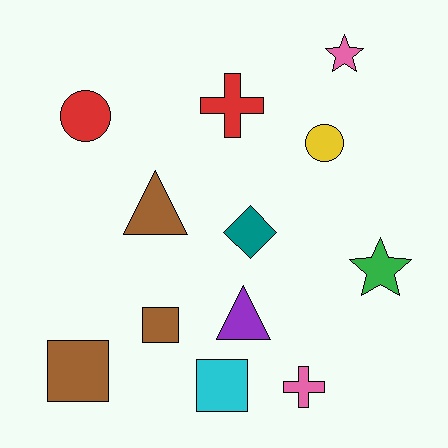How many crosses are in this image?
There are 2 crosses.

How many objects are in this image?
There are 12 objects.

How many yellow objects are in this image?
There is 1 yellow object.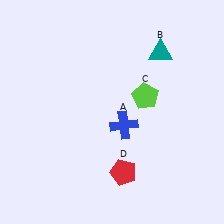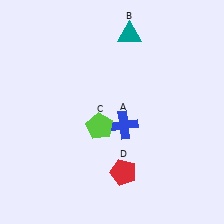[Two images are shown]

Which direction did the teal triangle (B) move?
The teal triangle (B) moved left.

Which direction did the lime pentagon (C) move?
The lime pentagon (C) moved left.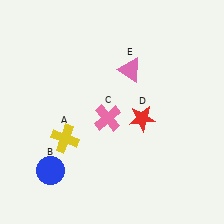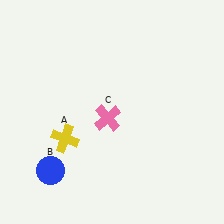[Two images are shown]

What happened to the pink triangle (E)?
The pink triangle (E) was removed in Image 2. It was in the top-right area of Image 1.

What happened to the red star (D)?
The red star (D) was removed in Image 2. It was in the bottom-right area of Image 1.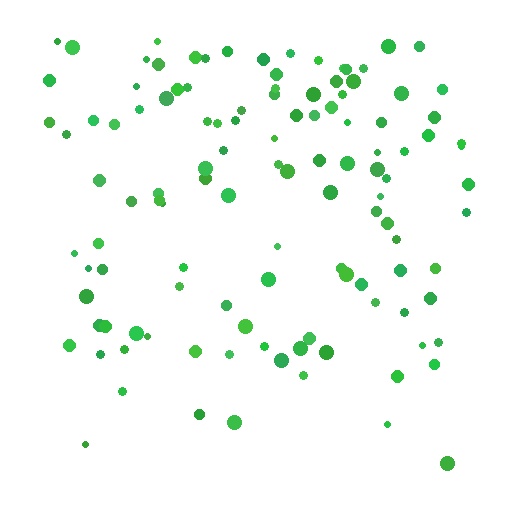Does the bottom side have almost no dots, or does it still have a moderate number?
Still a moderate number, just noticeably fewer than the top.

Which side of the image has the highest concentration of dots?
The top.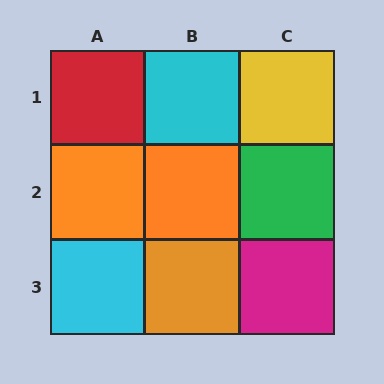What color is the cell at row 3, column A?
Cyan.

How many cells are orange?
3 cells are orange.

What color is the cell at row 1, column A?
Red.